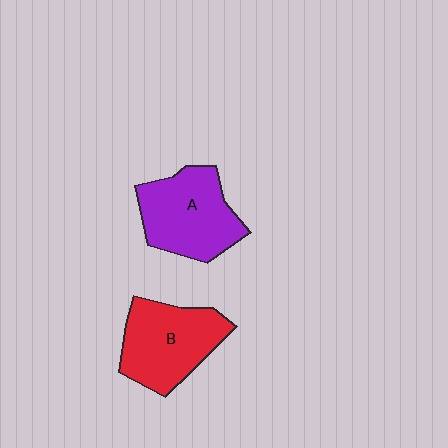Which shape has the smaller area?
Shape B (red).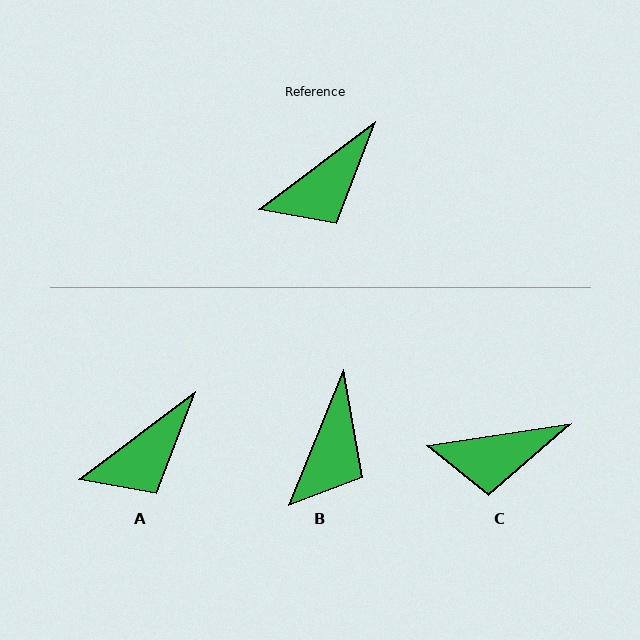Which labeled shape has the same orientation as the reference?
A.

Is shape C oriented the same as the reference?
No, it is off by about 28 degrees.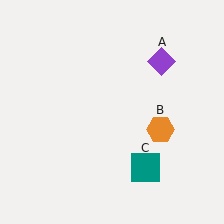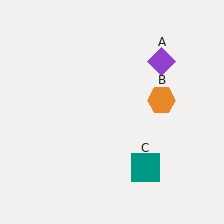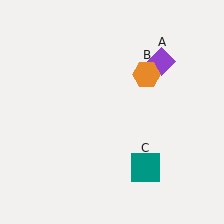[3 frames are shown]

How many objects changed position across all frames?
1 object changed position: orange hexagon (object B).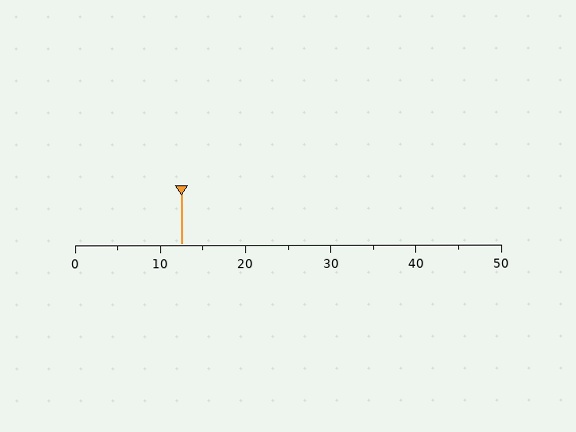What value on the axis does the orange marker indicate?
The marker indicates approximately 12.5.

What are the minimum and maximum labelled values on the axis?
The axis runs from 0 to 50.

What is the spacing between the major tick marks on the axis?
The major ticks are spaced 10 apart.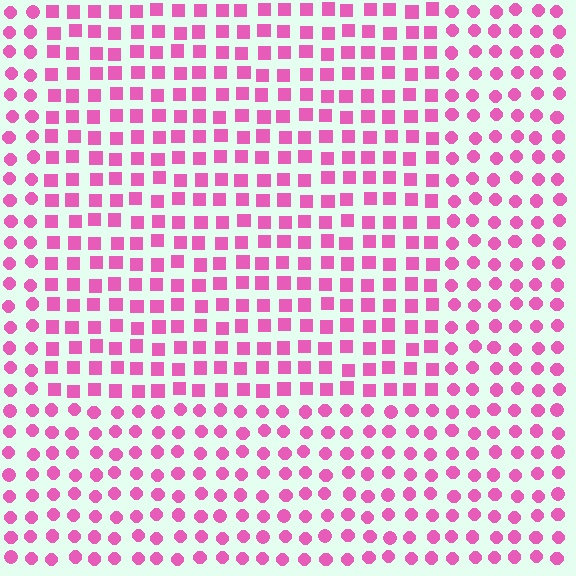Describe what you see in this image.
The image is filled with small pink elements arranged in a uniform grid. A rectangle-shaped region contains squares, while the surrounding area contains circles. The boundary is defined purely by the change in element shape.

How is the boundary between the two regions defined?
The boundary is defined by a change in element shape: squares inside vs. circles outside. All elements share the same color and spacing.